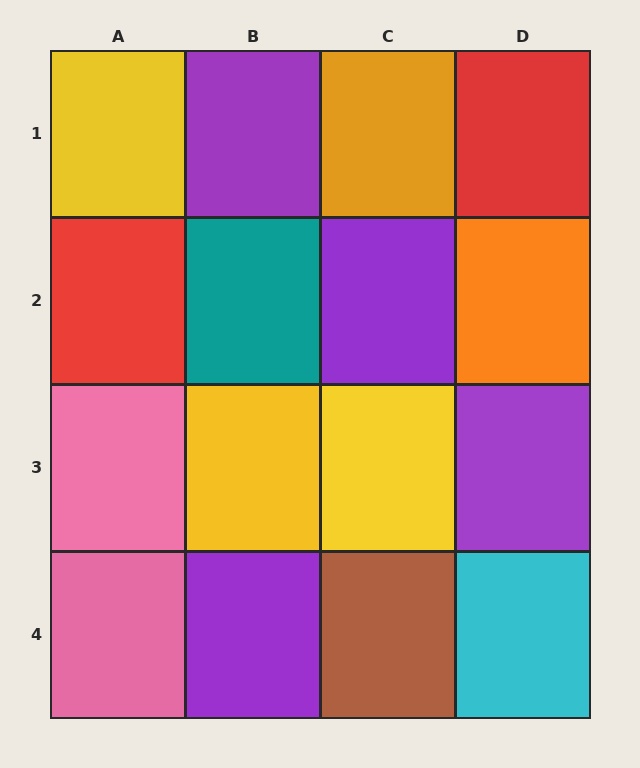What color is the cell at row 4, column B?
Purple.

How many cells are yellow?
3 cells are yellow.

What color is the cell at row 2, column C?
Purple.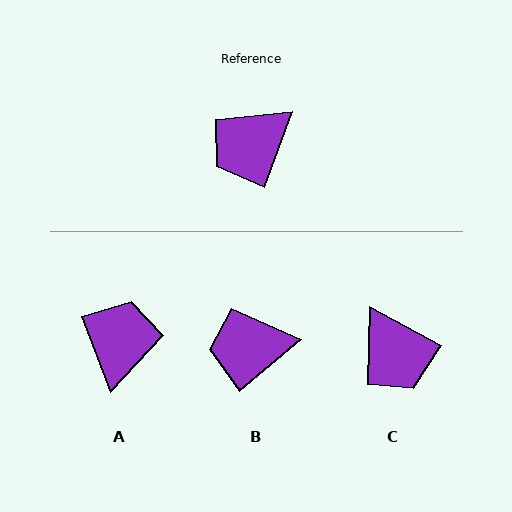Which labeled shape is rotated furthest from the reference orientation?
A, about 139 degrees away.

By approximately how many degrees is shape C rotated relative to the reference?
Approximately 82 degrees counter-clockwise.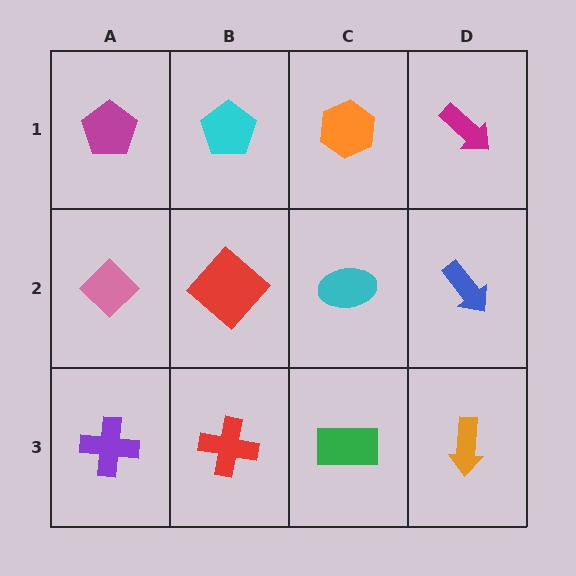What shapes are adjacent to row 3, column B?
A red diamond (row 2, column B), a purple cross (row 3, column A), a green rectangle (row 3, column C).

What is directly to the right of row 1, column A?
A cyan pentagon.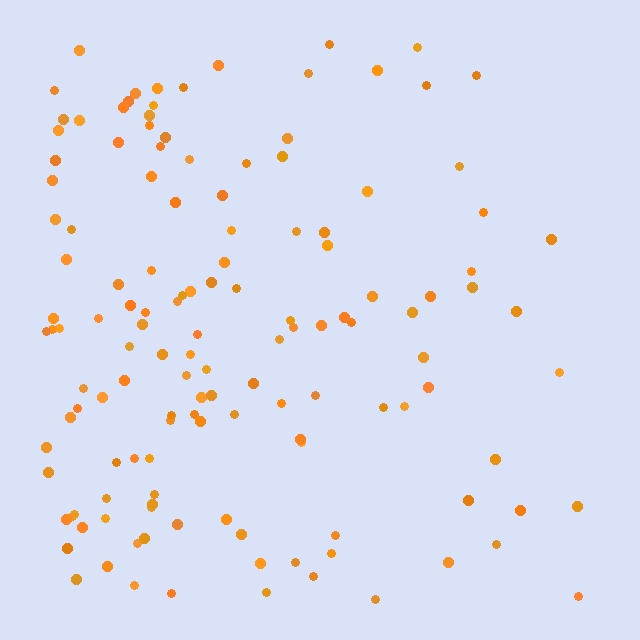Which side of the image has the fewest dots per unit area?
The right.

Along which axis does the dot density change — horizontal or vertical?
Horizontal.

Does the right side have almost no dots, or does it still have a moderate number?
Still a moderate number, just noticeably fewer than the left.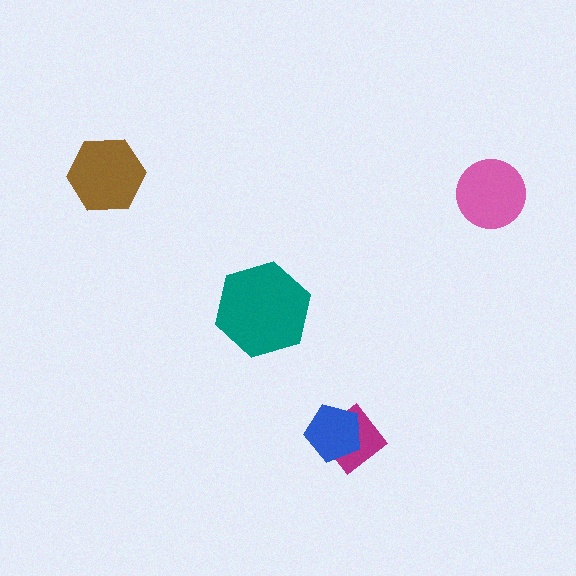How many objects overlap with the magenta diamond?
1 object overlaps with the magenta diamond.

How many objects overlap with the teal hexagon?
0 objects overlap with the teal hexagon.